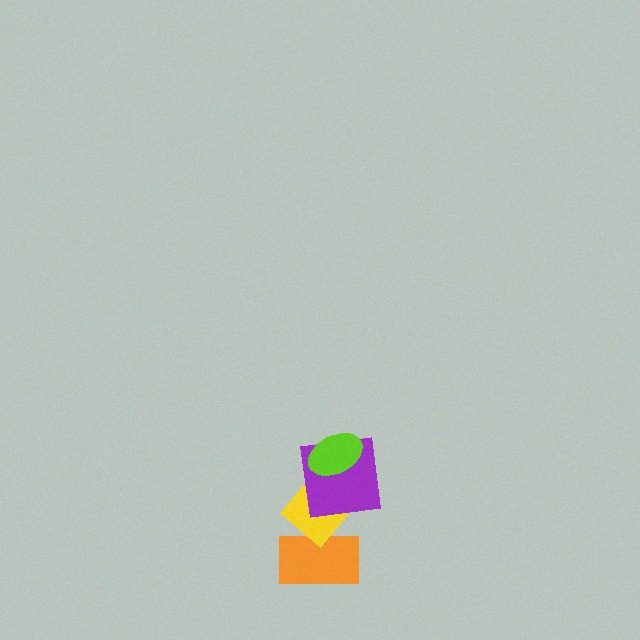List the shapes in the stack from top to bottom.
From top to bottom: the lime ellipse, the purple square, the yellow diamond, the orange rectangle.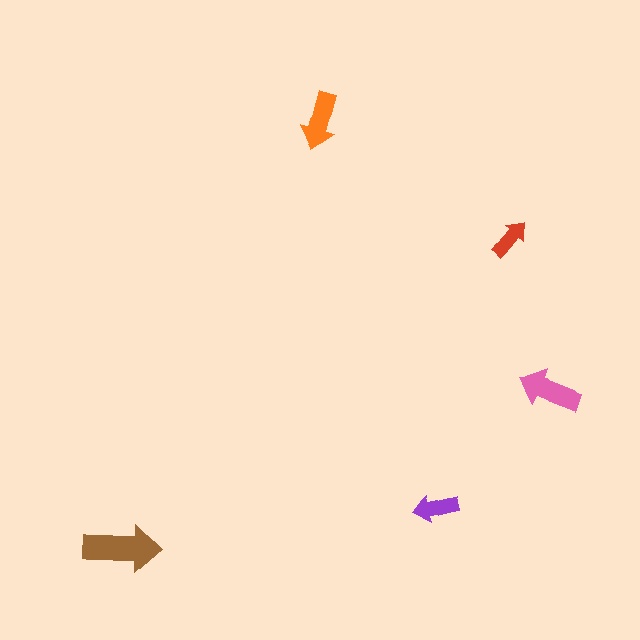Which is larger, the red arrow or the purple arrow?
The purple one.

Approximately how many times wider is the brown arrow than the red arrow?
About 2 times wider.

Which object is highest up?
The orange arrow is topmost.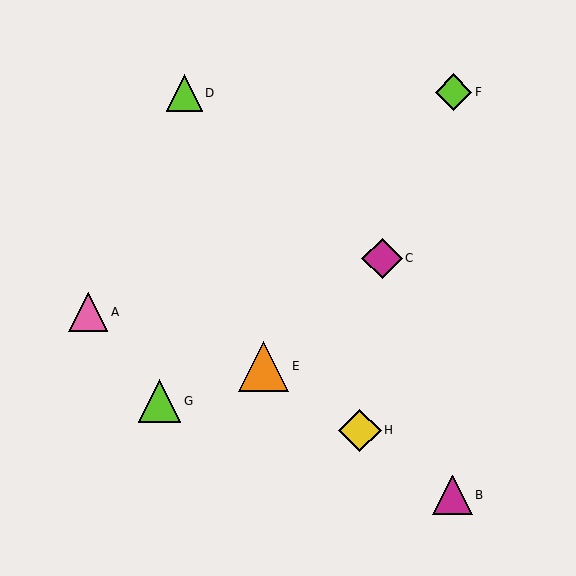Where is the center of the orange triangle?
The center of the orange triangle is at (264, 366).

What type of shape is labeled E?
Shape E is an orange triangle.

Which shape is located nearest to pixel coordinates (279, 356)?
The orange triangle (labeled E) at (264, 366) is nearest to that location.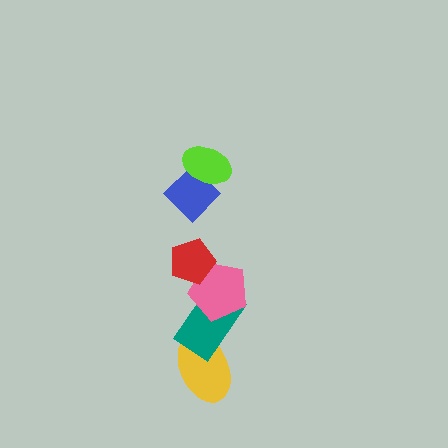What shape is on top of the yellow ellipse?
The teal rectangle is on top of the yellow ellipse.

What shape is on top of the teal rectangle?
The pink pentagon is on top of the teal rectangle.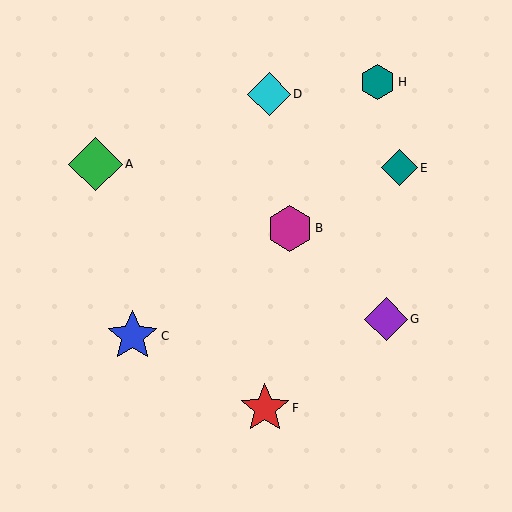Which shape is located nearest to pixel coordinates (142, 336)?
The blue star (labeled C) at (133, 336) is nearest to that location.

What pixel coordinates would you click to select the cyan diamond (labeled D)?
Click at (269, 94) to select the cyan diamond D.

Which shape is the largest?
The green diamond (labeled A) is the largest.